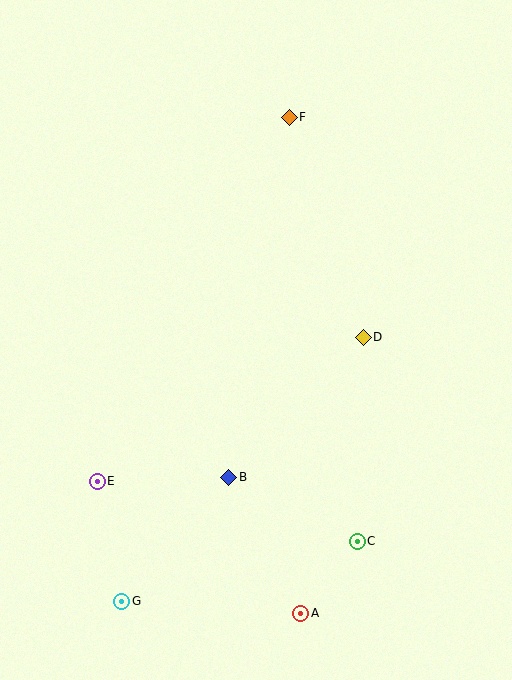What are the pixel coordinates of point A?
Point A is at (301, 613).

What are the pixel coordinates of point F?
Point F is at (289, 117).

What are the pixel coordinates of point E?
Point E is at (97, 481).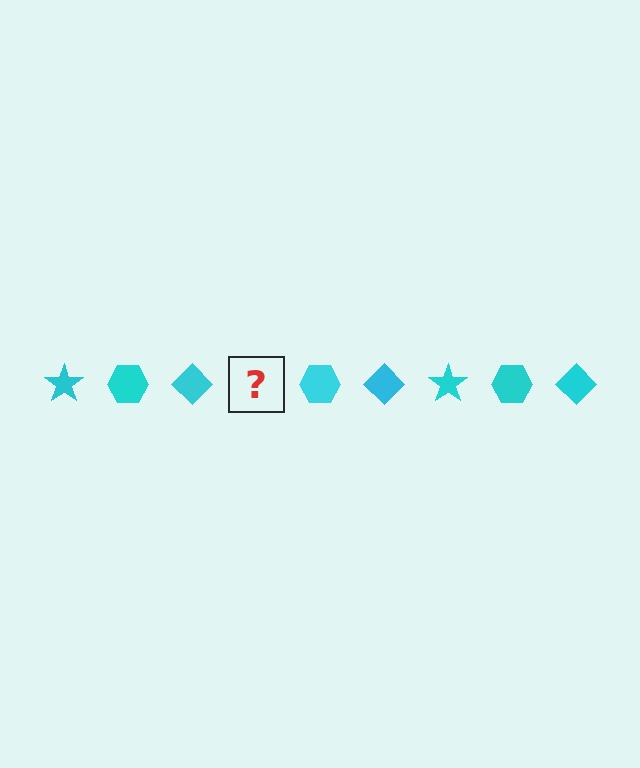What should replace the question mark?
The question mark should be replaced with a cyan star.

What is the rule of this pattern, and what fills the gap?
The rule is that the pattern cycles through star, hexagon, diamond shapes in cyan. The gap should be filled with a cyan star.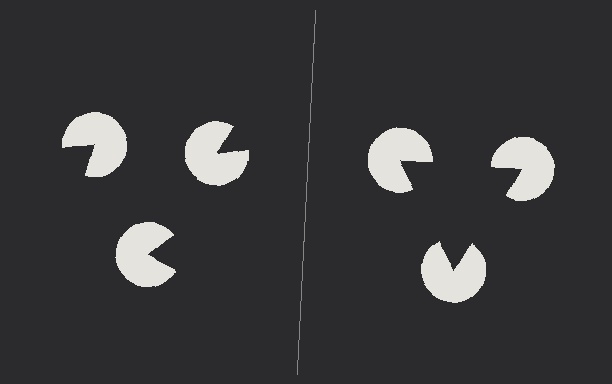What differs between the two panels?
The pac-man discs are positioned identically on both sides; only the wedge orientations differ. On the right they align to a triangle; on the left they are misaligned.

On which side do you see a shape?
An illusory triangle appears on the right side. On the left side the wedge cuts are rotated, so no coherent shape forms.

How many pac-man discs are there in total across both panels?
6 — 3 on each side.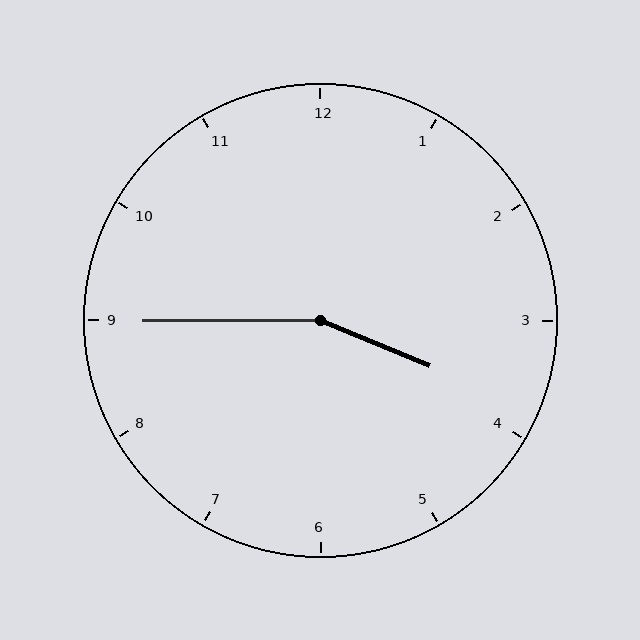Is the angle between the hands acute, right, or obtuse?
It is obtuse.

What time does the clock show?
3:45.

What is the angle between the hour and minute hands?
Approximately 158 degrees.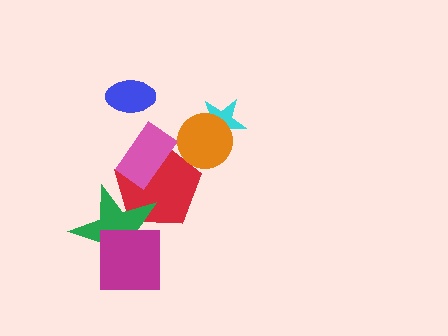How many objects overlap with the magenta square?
1 object overlaps with the magenta square.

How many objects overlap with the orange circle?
2 objects overlap with the orange circle.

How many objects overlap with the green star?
2 objects overlap with the green star.